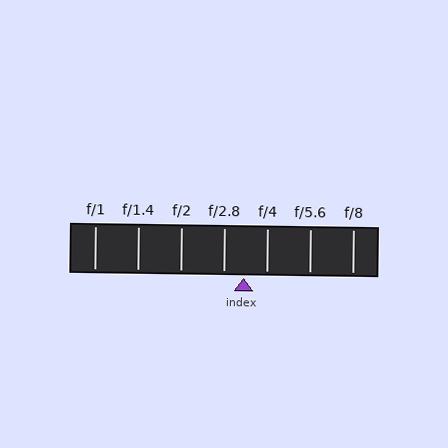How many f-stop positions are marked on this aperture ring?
There are 7 f-stop positions marked.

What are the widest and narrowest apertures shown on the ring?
The widest aperture shown is f/1 and the narrowest is f/8.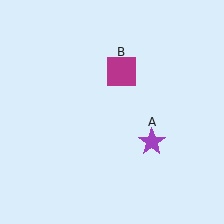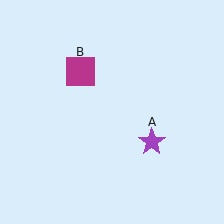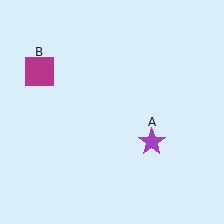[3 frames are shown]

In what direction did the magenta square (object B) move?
The magenta square (object B) moved left.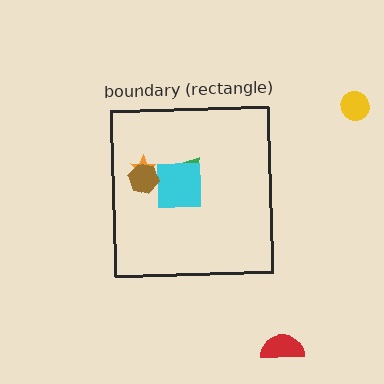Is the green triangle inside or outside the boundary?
Inside.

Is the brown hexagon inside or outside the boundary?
Inside.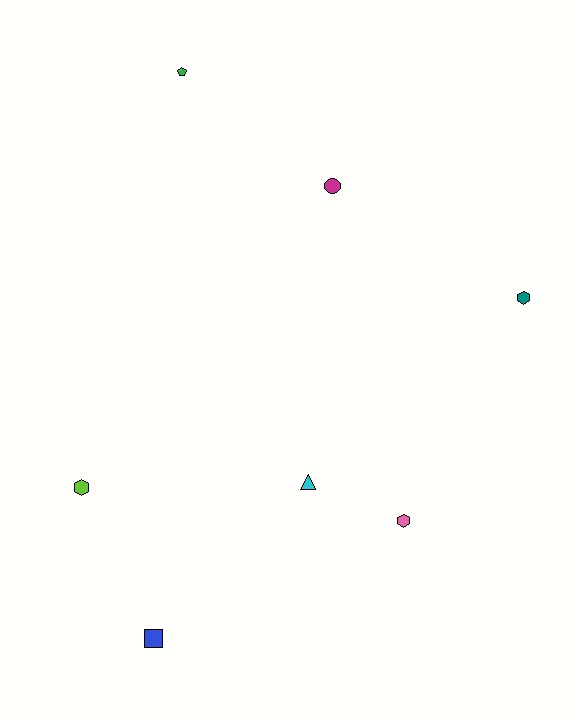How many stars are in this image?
There are no stars.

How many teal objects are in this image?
There is 1 teal object.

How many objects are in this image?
There are 7 objects.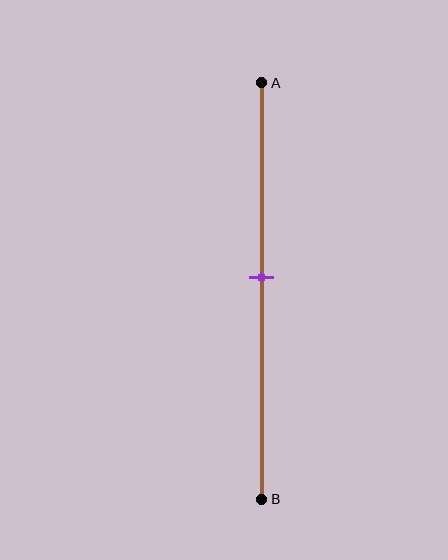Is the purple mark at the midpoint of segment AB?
No, the mark is at about 45% from A, not at the 50% midpoint.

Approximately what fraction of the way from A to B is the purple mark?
The purple mark is approximately 45% of the way from A to B.